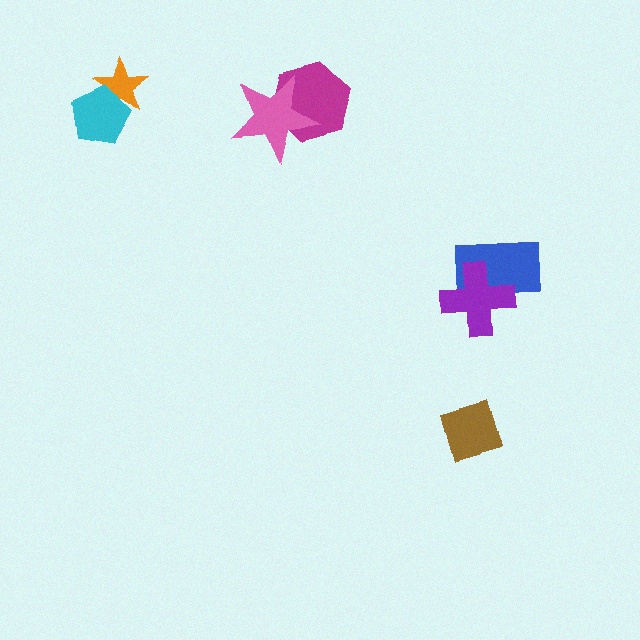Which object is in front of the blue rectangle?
The purple cross is in front of the blue rectangle.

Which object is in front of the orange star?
The cyan pentagon is in front of the orange star.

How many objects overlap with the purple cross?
1 object overlaps with the purple cross.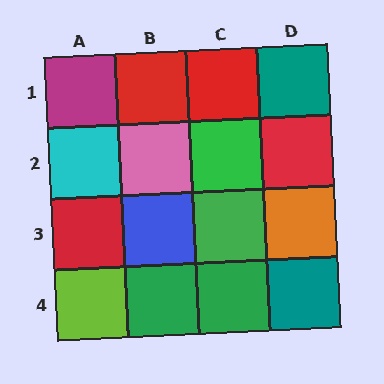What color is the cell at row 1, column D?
Teal.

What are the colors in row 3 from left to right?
Red, blue, green, orange.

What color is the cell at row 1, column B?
Red.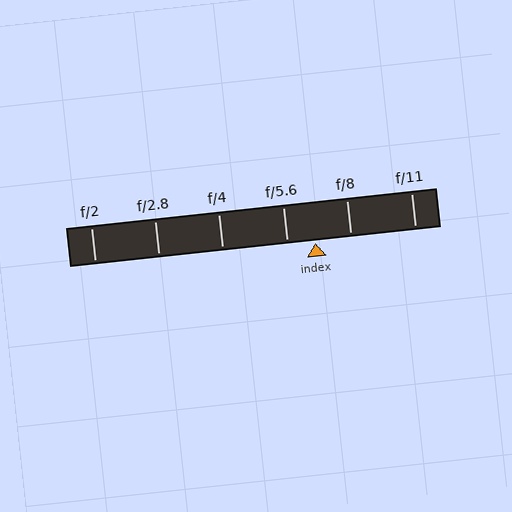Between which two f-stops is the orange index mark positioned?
The index mark is between f/5.6 and f/8.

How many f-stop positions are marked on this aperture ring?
There are 6 f-stop positions marked.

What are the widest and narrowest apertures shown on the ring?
The widest aperture shown is f/2 and the narrowest is f/11.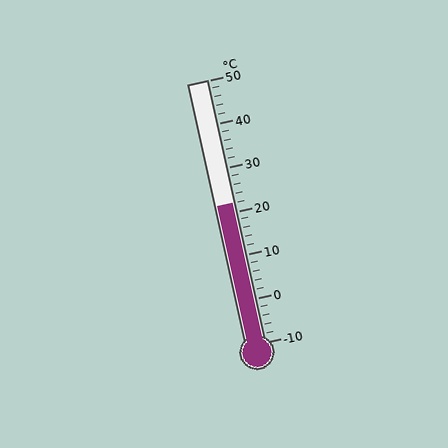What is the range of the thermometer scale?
The thermometer scale ranges from -10°C to 50°C.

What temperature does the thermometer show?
The thermometer shows approximately 22°C.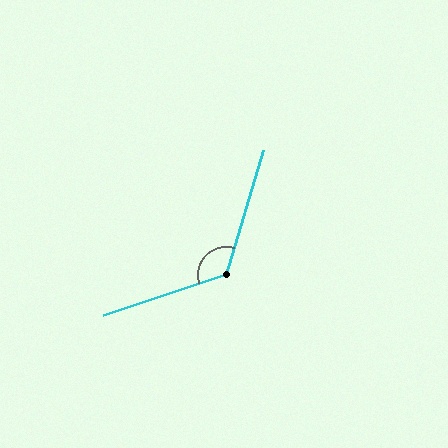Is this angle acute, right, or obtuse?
It is obtuse.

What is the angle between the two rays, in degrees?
Approximately 125 degrees.